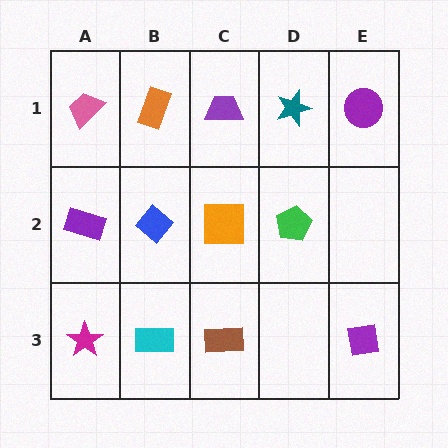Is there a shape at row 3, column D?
No, that cell is empty.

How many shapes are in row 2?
4 shapes.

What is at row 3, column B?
A cyan rectangle.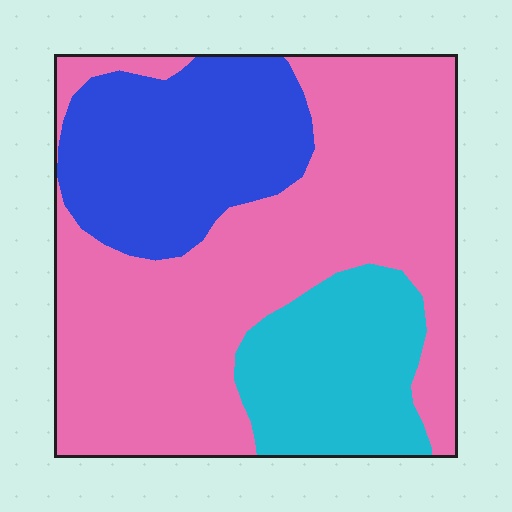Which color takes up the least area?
Cyan, at roughly 20%.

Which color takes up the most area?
Pink, at roughly 55%.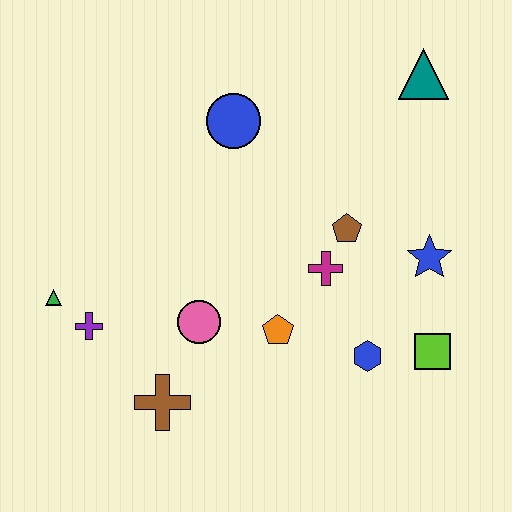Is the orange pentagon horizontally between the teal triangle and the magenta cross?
No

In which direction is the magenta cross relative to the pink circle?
The magenta cross is to the right of the pink circle.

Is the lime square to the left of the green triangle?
No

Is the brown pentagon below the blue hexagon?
No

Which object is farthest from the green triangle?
The teal triangle is farthest from the green triangle.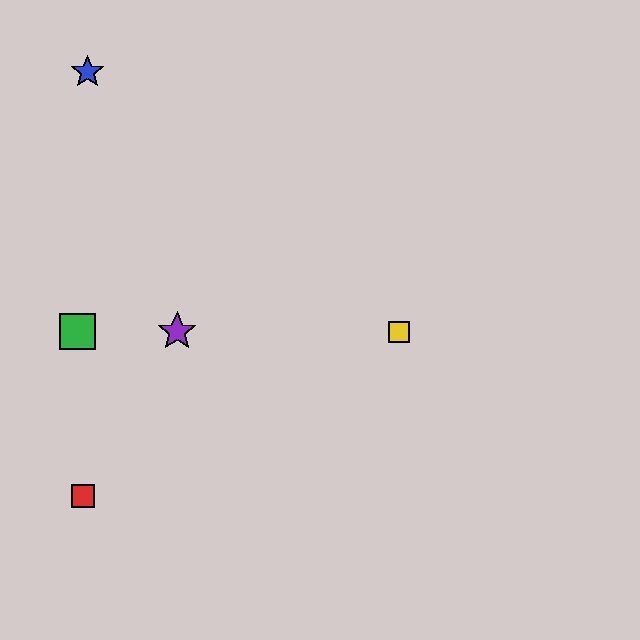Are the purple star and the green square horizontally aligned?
Yes, both are at y≈332.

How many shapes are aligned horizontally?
3 shapes (the green square, the yellow square, the purple star) are aligned horizontally.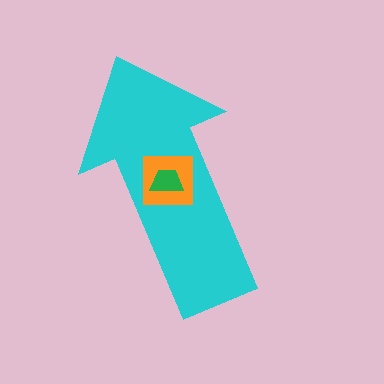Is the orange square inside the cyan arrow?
Yes.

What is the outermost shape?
The cyan arrow.